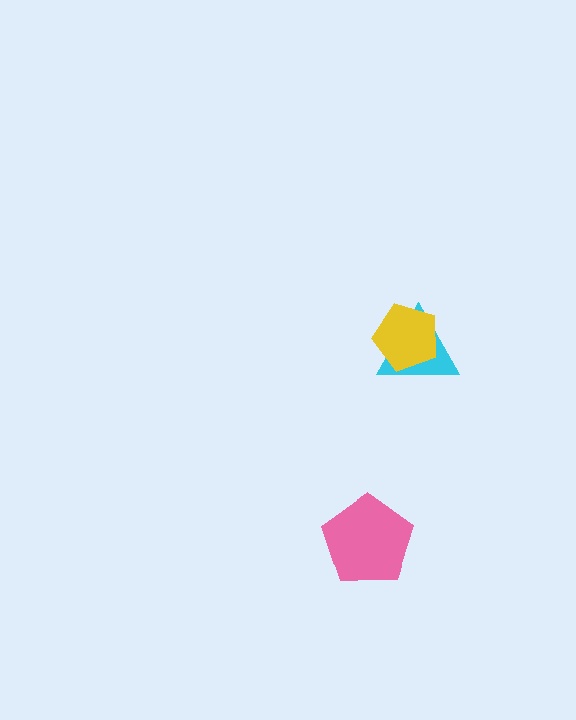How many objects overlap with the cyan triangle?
1 object overlaps with the cyan triangle.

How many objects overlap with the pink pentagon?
0 objects overlap with the pink pentagon.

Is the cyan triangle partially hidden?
Yes, it is partially covered by another shape.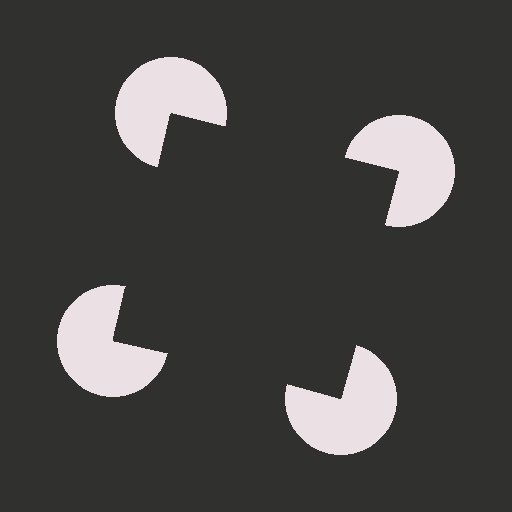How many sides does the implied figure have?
4 sides.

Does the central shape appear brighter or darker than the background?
It typically appears slightly darker than the background, even though no actual brightness change is drawn.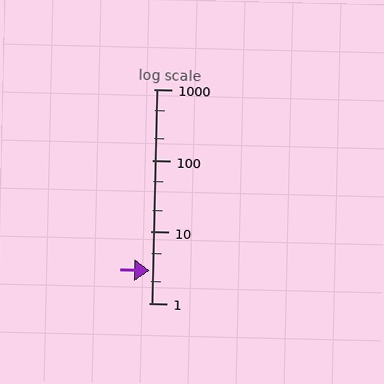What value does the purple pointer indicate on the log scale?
The pointer indicates approximately 2.9.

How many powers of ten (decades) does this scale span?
The scale spans 3 decades, from 1 to 1000.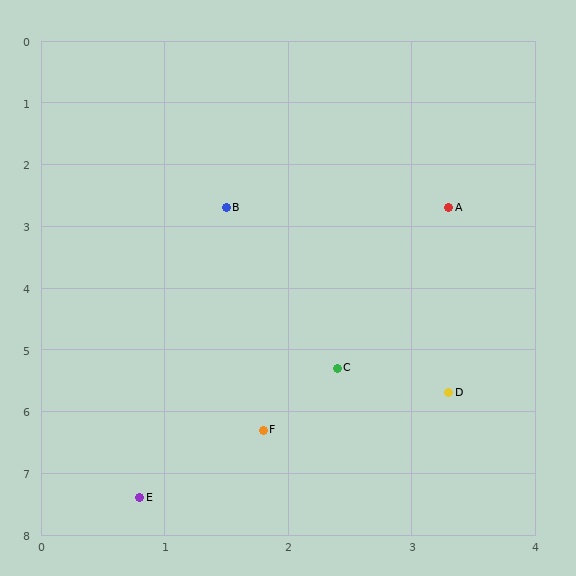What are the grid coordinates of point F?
Point F is at approximately (1.8, 6.3).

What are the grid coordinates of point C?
Point C is at approximately (2.4, 5.3).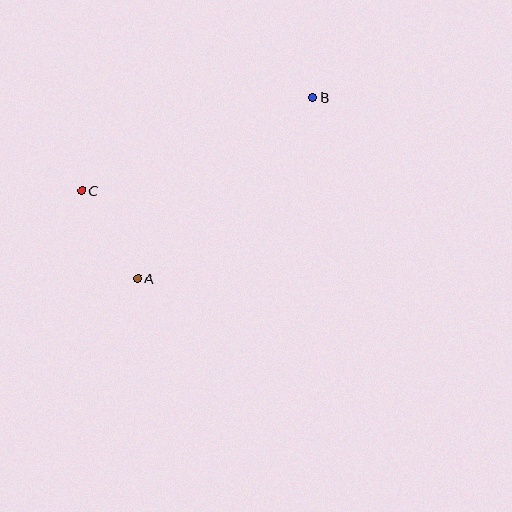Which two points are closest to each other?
Points A and C are closest to each other.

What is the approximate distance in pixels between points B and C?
The distance between B and C is approximately 249 pixels.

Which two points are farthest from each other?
Points A and B are farthest from each other.